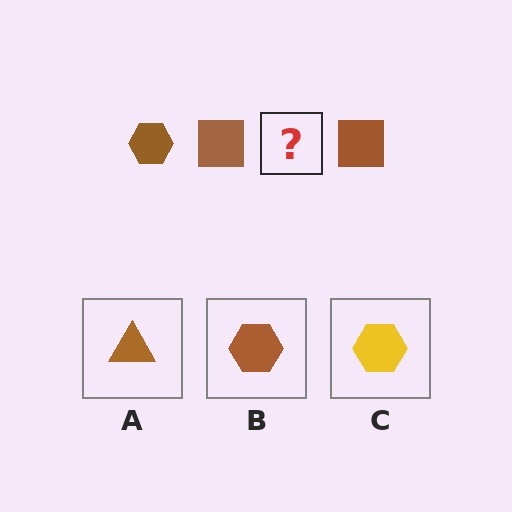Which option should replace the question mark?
Option B.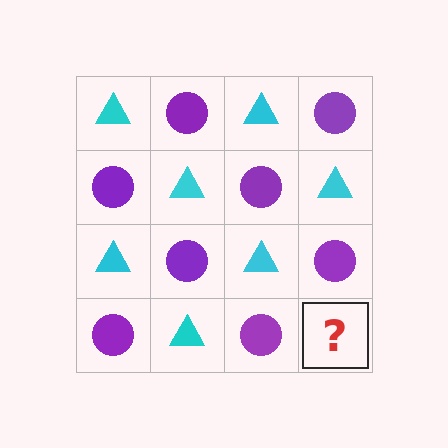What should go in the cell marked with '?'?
The missing cell should contain a cyan triangle.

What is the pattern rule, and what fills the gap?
The rule is that it alternates cyan triangle and purple circle in a checkerboard pattern. The gap should be filled with a cyan triangle.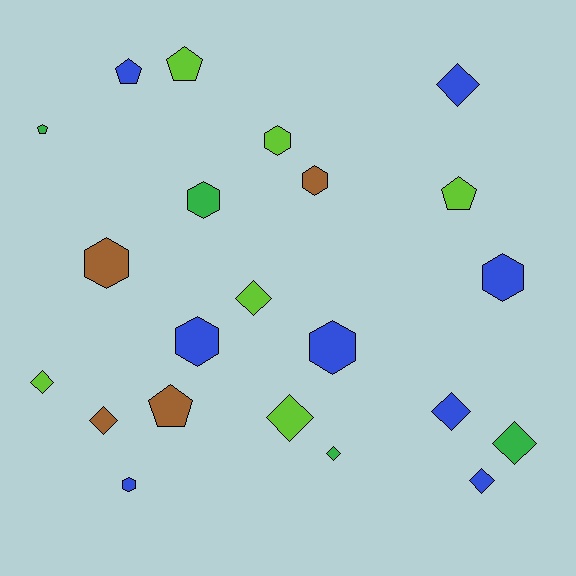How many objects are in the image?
There are 22 objects.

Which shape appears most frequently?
Diamond, with 9 objects.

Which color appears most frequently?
Blue, with 8 objects.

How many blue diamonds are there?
There are 3 blue diamonds.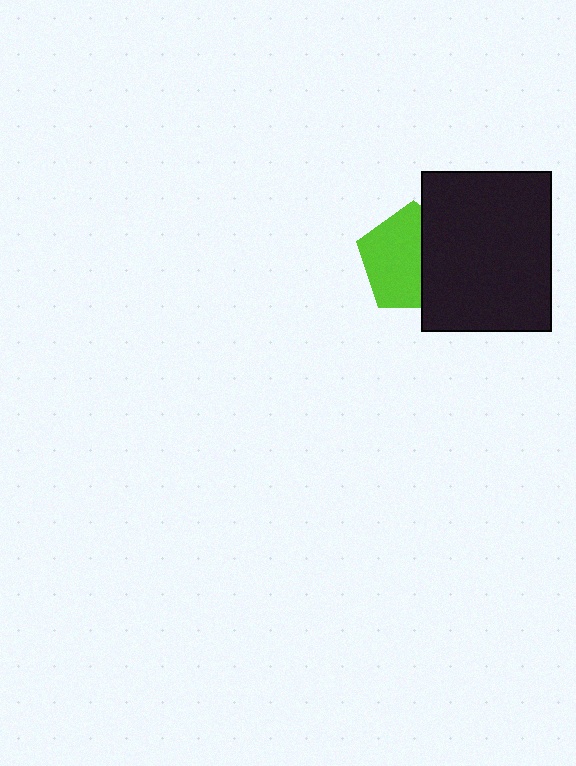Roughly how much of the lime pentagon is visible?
About half of it is visible (roughly 61%).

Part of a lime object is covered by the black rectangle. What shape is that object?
It is a pentagon.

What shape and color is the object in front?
The object in front is a black rectangle.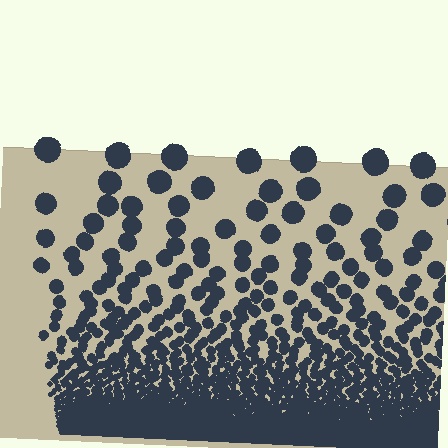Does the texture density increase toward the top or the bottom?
Density increases toward the bottom.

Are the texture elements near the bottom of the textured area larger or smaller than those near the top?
Smaller. The gradient is inverted — elements near the bottom are smaller and denser.